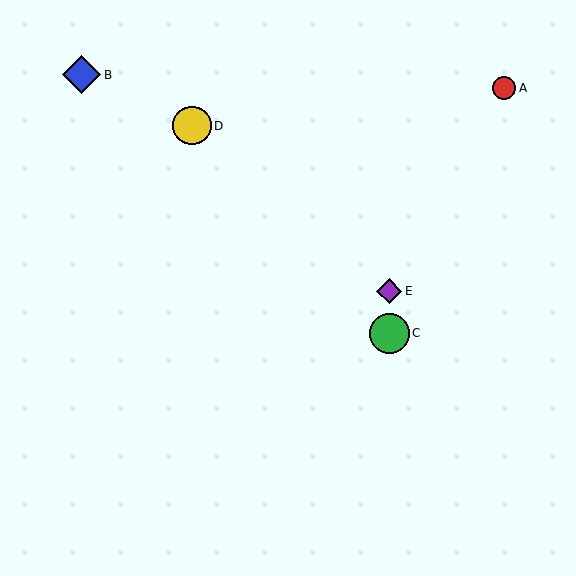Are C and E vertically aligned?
Yes, both are at x≈389.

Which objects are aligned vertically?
Objects C, E are aligned vertically.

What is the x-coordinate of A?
Object A is at x≈504.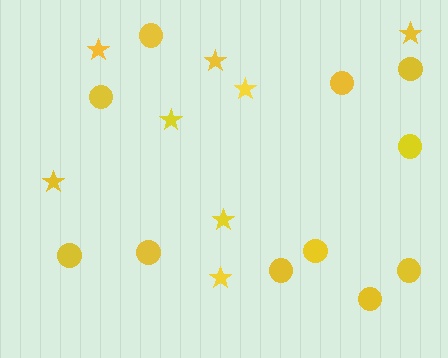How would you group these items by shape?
There are 2 groups: one group of circles (11) and one group of stars (8).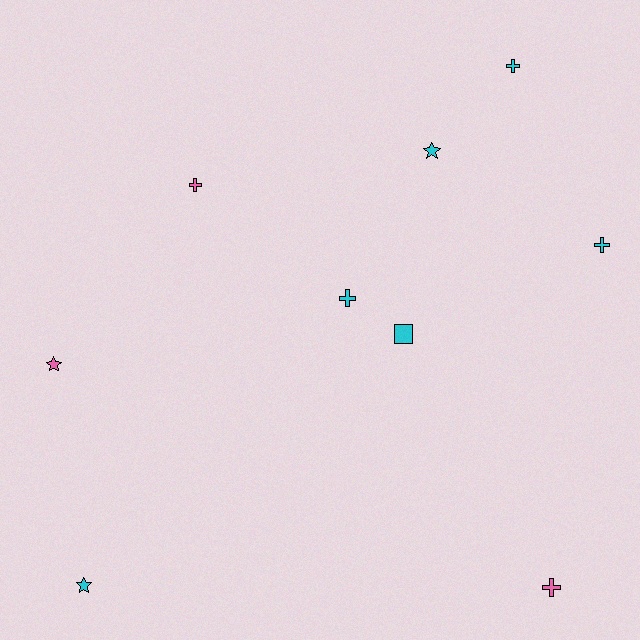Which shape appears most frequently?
Cross, with 5 objects.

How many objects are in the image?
There are 9 objects.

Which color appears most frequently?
Cyan, with 6 objects.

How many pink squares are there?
There are no pink squares.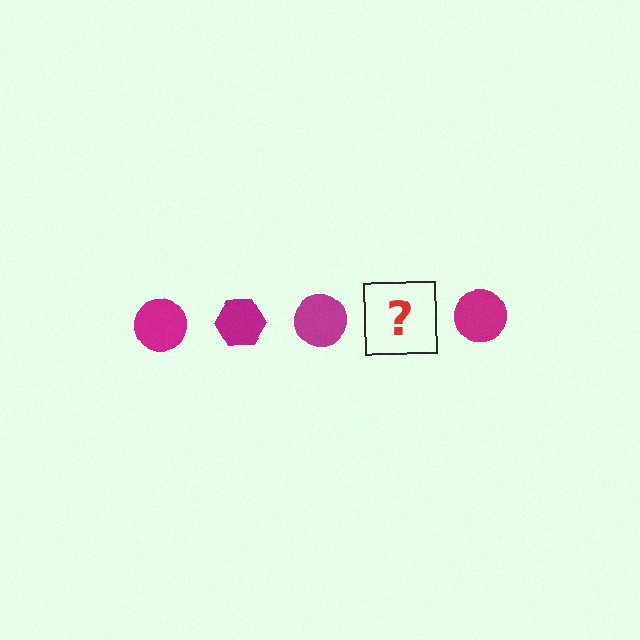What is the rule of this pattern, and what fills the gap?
The rule is that the pattern cycles through circle, hexagon shapes in magenta. The gap should be filled with a magenta hexagon.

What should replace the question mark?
The question mark should be replaced with a magenta hexagon.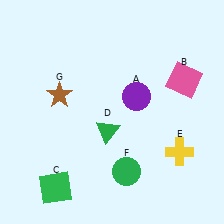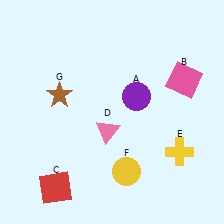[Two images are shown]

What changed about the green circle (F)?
In Image 1, F is green. In Image 2, it changed to yellow.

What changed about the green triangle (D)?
In Image 1, D is green. In Image 2, it changed to pink.